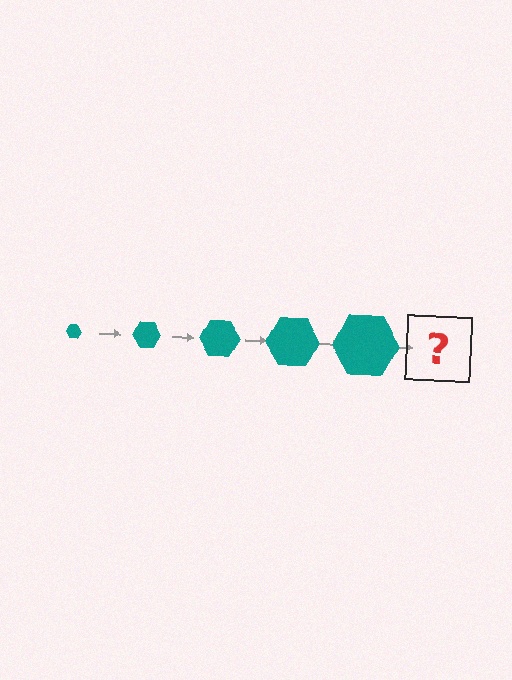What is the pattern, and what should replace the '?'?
The pattern is that the hexagon gets progressively larger each step. The '?' should be a teal hexagon, larger than the previous one.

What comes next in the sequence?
The next element should be a teal hexagon, larger than the previous one.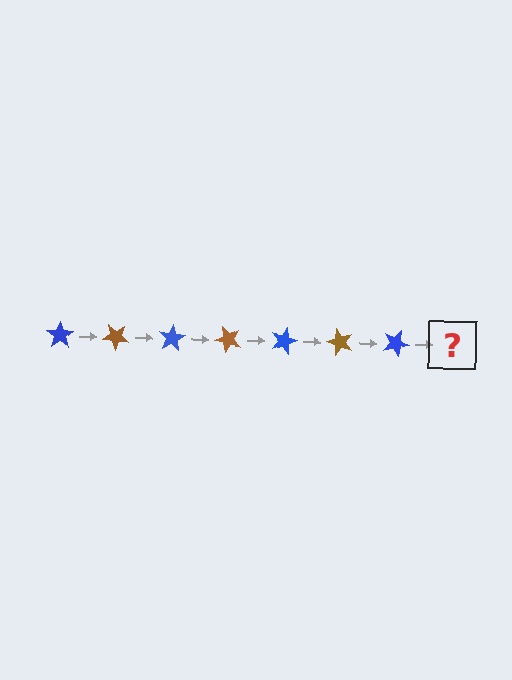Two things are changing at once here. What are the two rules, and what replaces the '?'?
The two rules are that it rotates 40 degrees each step and the color cycles through blue and brown. The '?' should be a brown star, rotated 280 degrees from the start.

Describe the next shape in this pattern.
It should be a brown star, rotated 280 degrees from the start.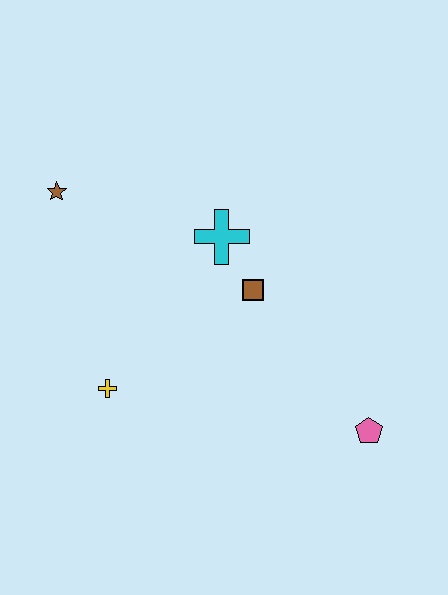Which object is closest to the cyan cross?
The brown square is closest to the cyan cross.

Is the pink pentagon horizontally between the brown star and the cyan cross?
No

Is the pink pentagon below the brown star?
Yes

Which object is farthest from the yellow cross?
The pink pentagon is farthest from the yellow cross.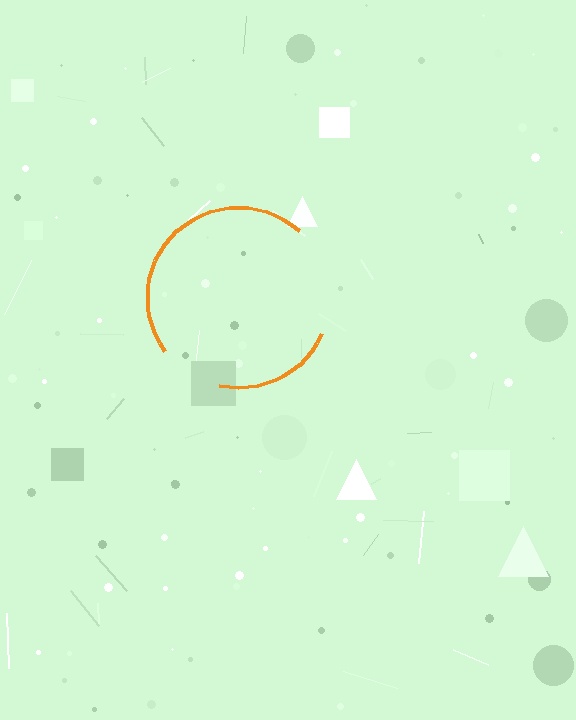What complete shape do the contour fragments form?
The contour fragments form a circle.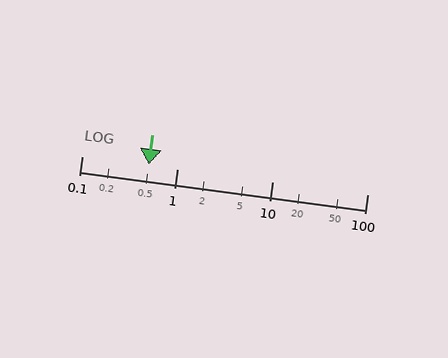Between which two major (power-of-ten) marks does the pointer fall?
The pointer is between 0.1 and 1.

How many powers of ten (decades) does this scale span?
The scale spans 3 decades, from 0.1 to 100.